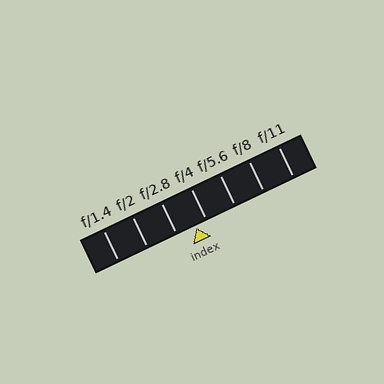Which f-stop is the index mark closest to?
The index mark is closest to f/4.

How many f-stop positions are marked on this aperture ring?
There are 7 f-stop positions marked.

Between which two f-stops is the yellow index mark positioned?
The index mark is between f/2.8 and f/4.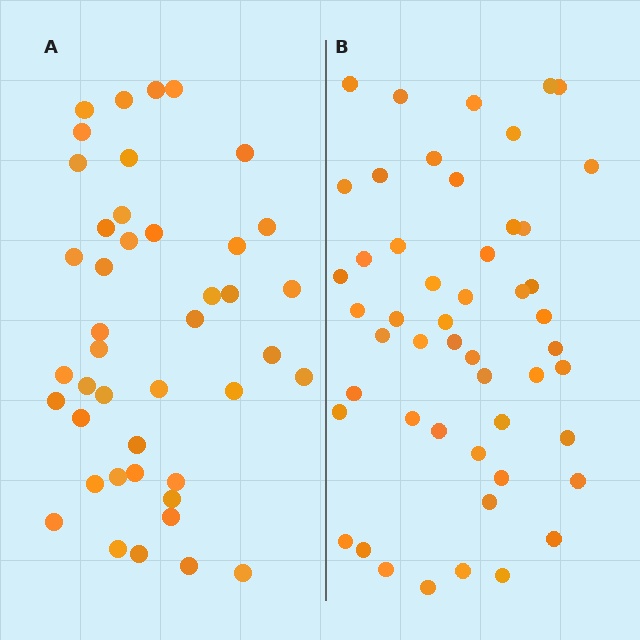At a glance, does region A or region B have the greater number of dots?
Region B (the right region) has more dots.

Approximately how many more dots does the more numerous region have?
Region B has roughly 8 or so more dots than region A.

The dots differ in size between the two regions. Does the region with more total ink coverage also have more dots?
No. Region A has more total ink coverage because its dots are larger, but region B actually contains more individual dots. Total area can be misleading — the number of items is what matters here.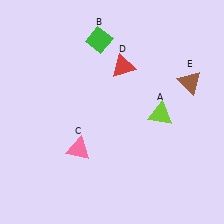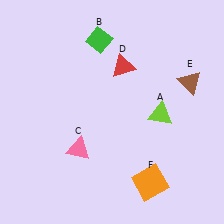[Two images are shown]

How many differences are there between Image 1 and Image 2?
There is 1 difference between the two images.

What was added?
An orange square (F) was added in Image 2.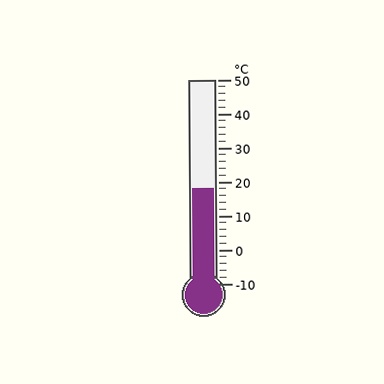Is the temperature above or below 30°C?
The temperature is below 30°C.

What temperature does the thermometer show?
The thermometer shows approximately 18°C.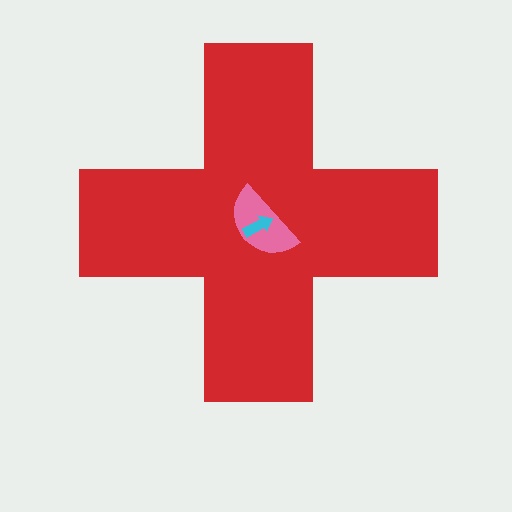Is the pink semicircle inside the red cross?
Yes.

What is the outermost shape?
The red cross.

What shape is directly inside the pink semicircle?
The cyan arrow.